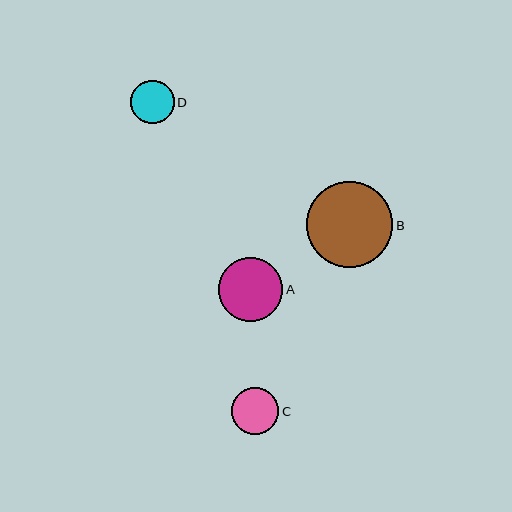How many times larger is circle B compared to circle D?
Circle B is approximately 2.0 times the size of circle D.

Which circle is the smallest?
Circle D is the smallest with a size of approximately 44 pixels.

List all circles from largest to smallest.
From largest to smallest: B, A, C, D.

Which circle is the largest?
Circle B is the largest with a size of approximately 86 pixels.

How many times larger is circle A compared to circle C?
Circle A is approximately 1.4 times the size of circle C.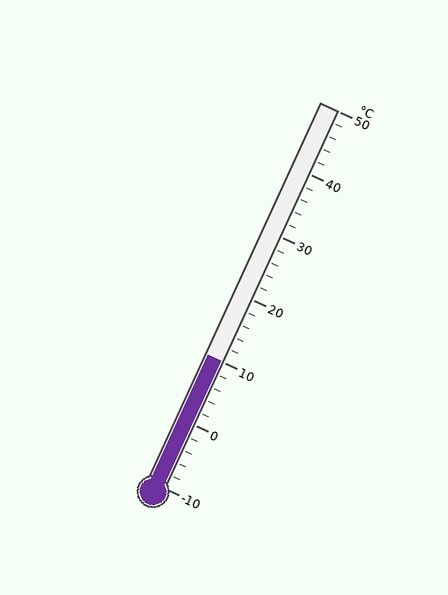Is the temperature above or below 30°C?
The temperature is below 30°C.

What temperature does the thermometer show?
The thermometer shows approximately 10°C.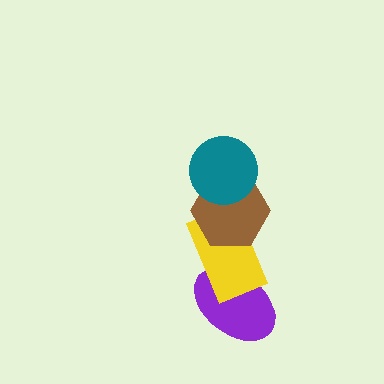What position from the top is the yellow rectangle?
The yellow rectangle is 3rd from the top.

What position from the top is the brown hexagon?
The brown hexagon is 2nd from the top.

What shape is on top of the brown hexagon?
The teal circle is on top of the brown hexagon.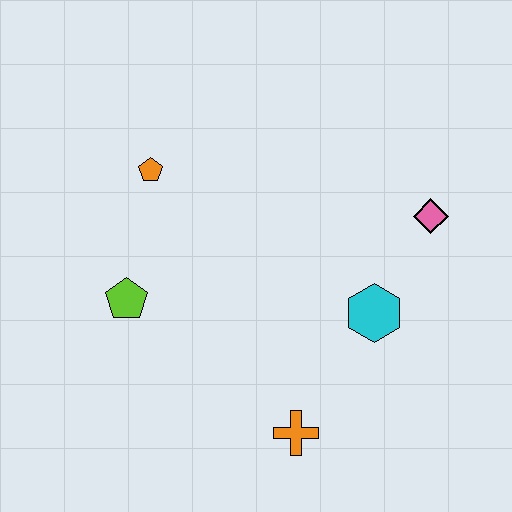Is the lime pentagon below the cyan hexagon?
No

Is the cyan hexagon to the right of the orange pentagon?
Yes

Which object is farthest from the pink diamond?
The lime pentagon is farthest from the pink diamond.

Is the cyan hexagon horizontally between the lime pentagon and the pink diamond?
Yes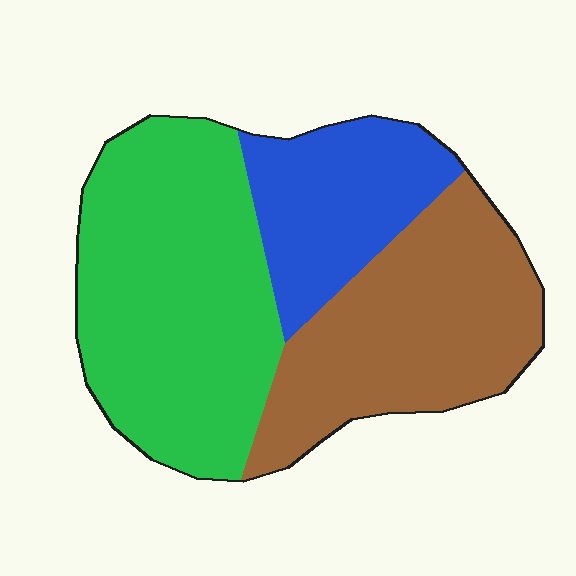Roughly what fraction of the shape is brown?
Brown takes up between a third and a half of the shape.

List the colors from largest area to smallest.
From largest to smallest: green, brown, blue.